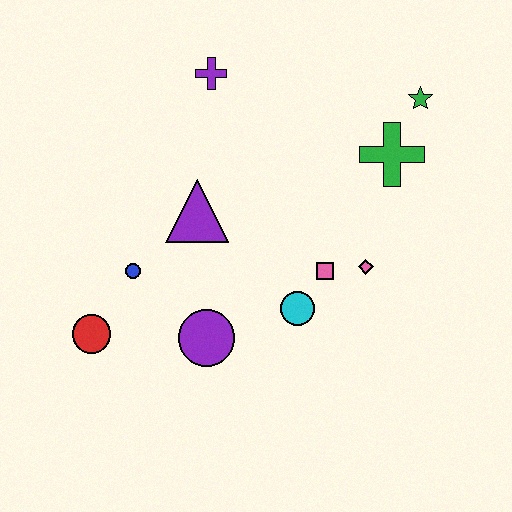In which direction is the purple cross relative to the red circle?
The purple cross is above the red circle.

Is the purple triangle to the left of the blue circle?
No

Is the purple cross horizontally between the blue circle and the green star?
Yes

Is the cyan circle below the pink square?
Yes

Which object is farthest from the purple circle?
The green star is farthest from the purple circle.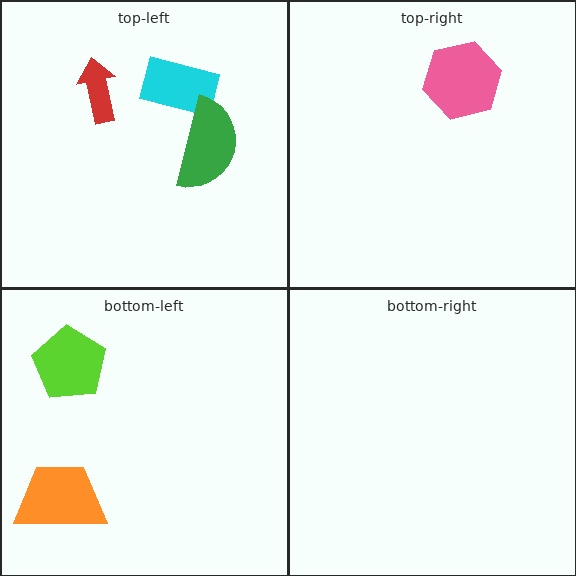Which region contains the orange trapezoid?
The bottom-left region.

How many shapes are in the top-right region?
1.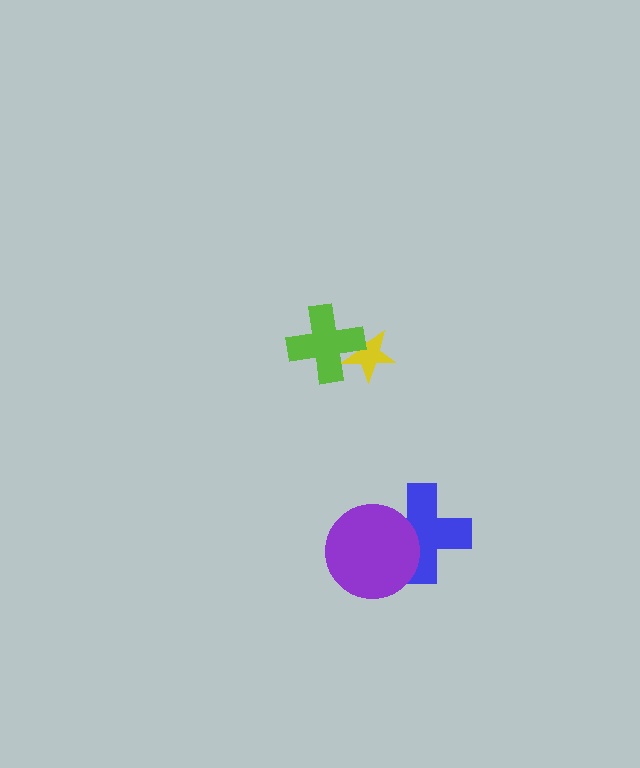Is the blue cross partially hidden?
Yes, it is partially covered by another shape.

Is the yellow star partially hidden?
Yes, it is partially covered by another shape.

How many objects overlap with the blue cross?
1 object overlaps with the blue cross.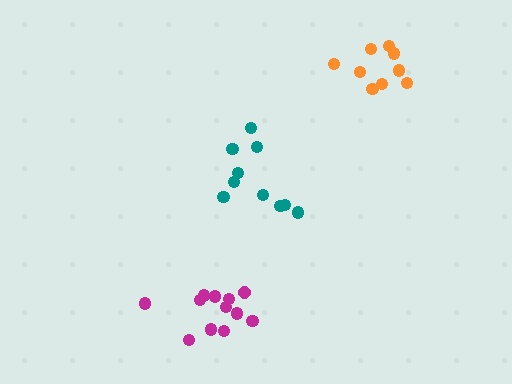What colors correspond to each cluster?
The clusters are colored: teal, magenta, orange.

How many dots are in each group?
Group 1: 10 dots, Group 2: 12 dots, Group 3: 9 dots (31 total).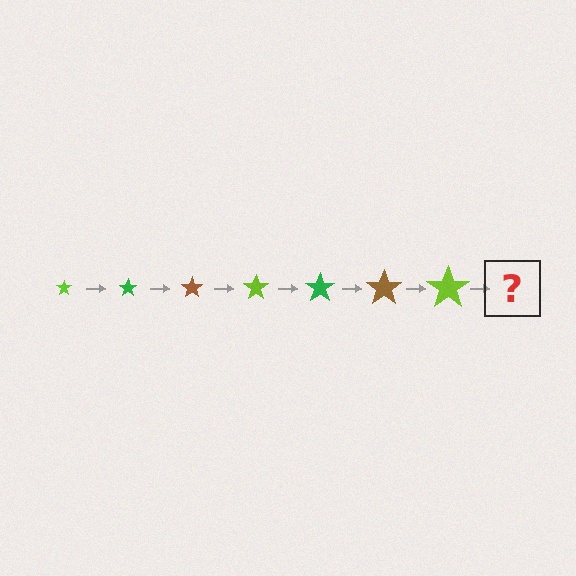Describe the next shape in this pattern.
It should be a green star, larger than the previous one.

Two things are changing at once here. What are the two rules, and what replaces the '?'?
The two rules are that the star grows larger each step and the color cycles through lime, green, and brown. The '?' should be a green star, larger than the previous one.